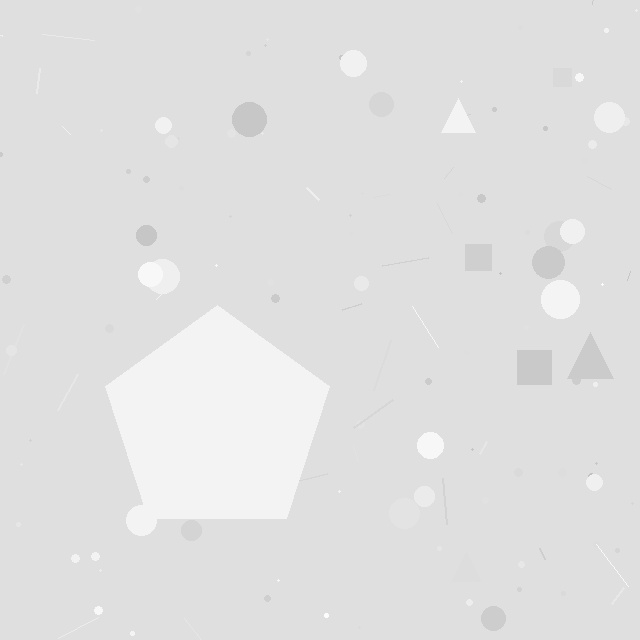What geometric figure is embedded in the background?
A pentagon is embedded in the background.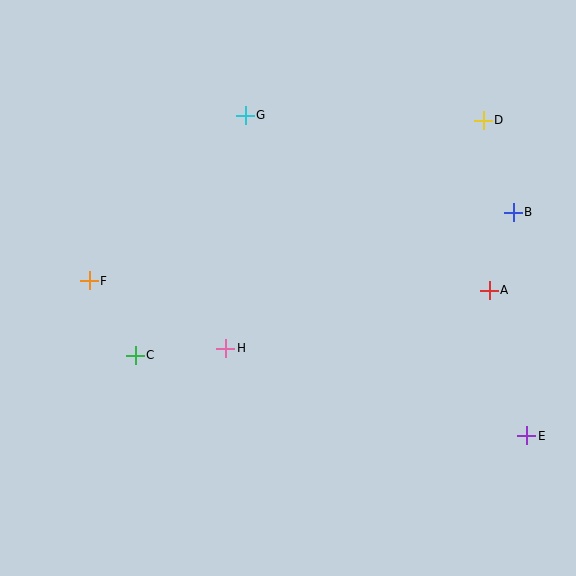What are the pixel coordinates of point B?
Point B is at (513, 212).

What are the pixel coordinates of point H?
Point H is at (226, 348).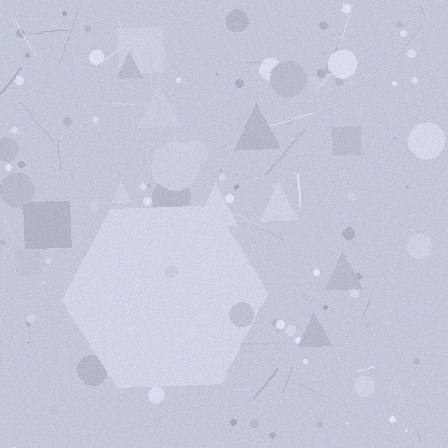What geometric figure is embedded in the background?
A hexagon is embedded in the background.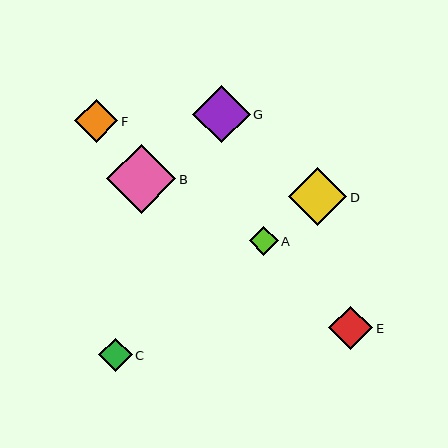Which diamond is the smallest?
Diamond A is the smallest with a size of approximately 29 pixels.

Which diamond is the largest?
Diamond B is the largest with a size of approximately 69 pixels.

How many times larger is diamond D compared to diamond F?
Diamond D is approximately 1.4 times the size of diamond F.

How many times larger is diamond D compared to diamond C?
Diamond D is approximately 1.7 times the size of diamond C.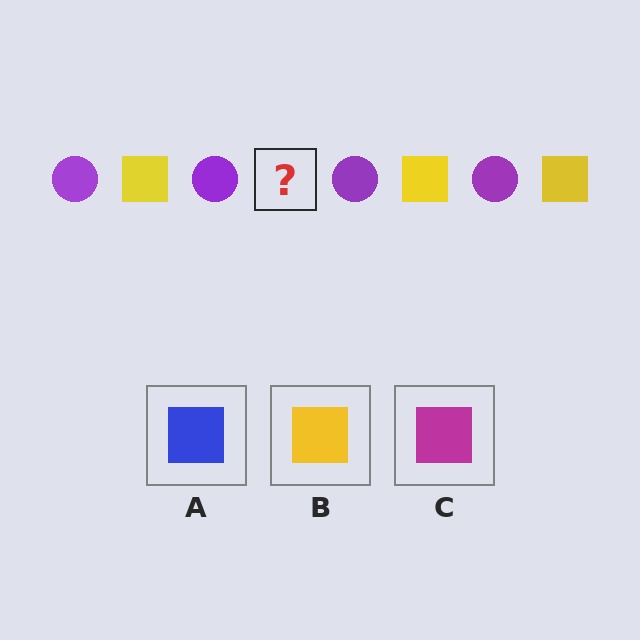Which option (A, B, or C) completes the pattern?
B.